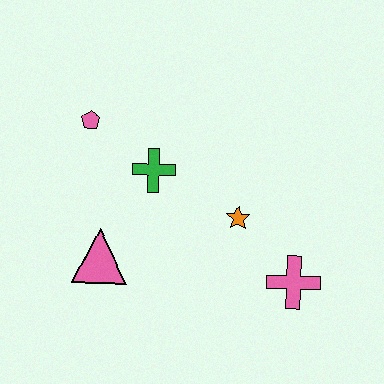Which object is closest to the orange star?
The pink cross is closest to the orange star.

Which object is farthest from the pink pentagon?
The pink cross is farthest from the pink pentagon.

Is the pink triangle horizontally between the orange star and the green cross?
No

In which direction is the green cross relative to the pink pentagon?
The green cross is to the right of the pink pentagon.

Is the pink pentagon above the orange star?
Yes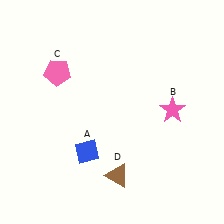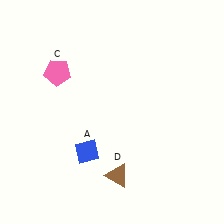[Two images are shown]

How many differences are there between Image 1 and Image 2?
There is 1 difference between the two images.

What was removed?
The pink star (B) was removed in Image 2.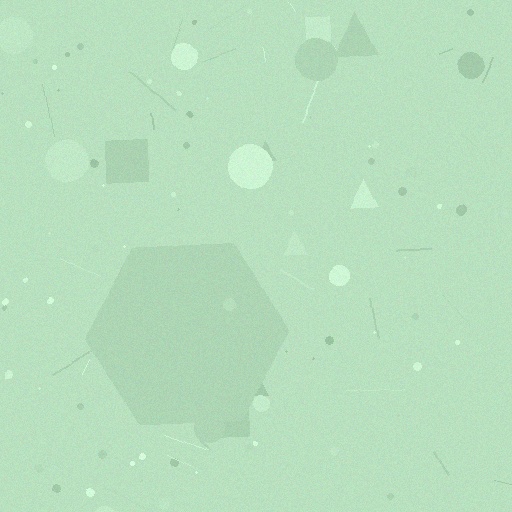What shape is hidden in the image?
A hexagon is hidden in the image.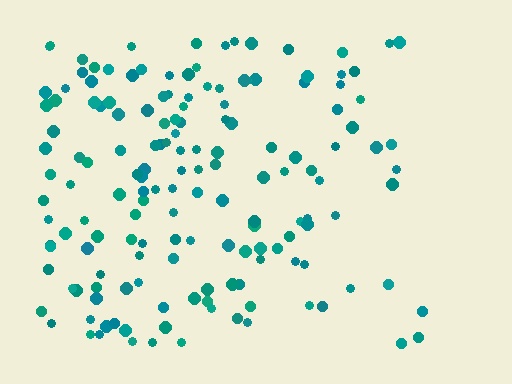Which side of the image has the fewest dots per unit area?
The right.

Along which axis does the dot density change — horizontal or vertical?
Horizontal.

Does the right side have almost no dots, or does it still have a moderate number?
Still a moderate number, just noticeably fewer than the left.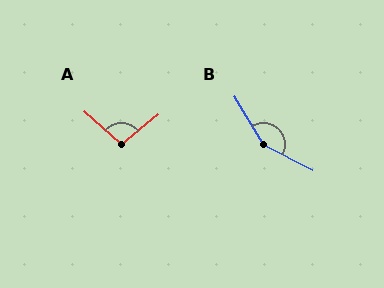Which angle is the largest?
B, at approximately 149 degrees.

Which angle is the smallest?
A, at approximately 100 degrees.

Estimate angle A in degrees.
Approximately 100 degrees.